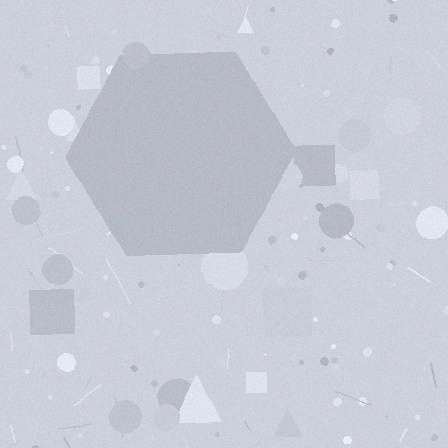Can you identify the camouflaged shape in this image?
The camouflaged shape is a hexagon.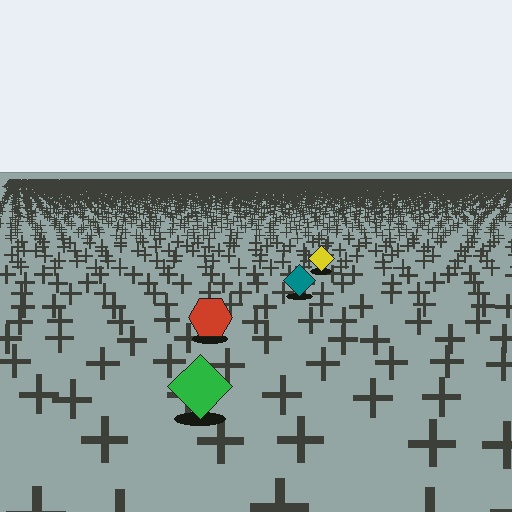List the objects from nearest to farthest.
From nearest to farthest: the green diamond, the red hexagon, the teal diamond, the yellow diamond.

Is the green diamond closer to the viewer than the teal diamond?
Yes. The green diamond is closer — you can tell from the texture gradient: the ground texture is coarser near it.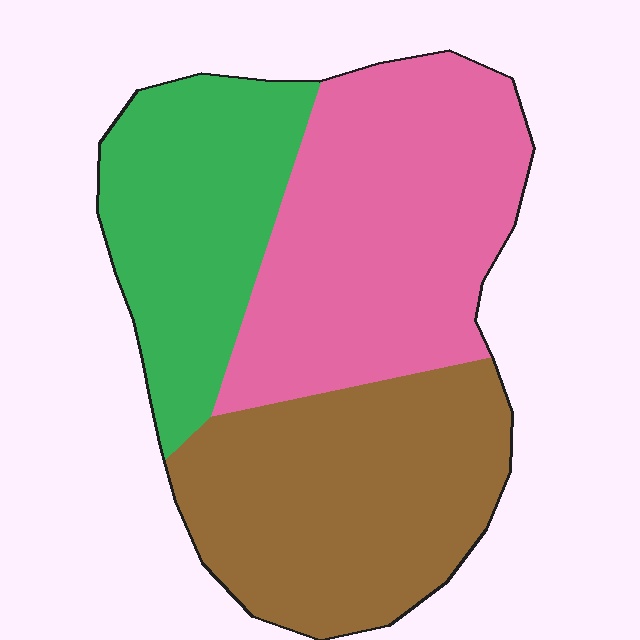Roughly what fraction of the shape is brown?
Brown covers 35% of the shape.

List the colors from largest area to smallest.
From largest to smallest: pink, brown, green.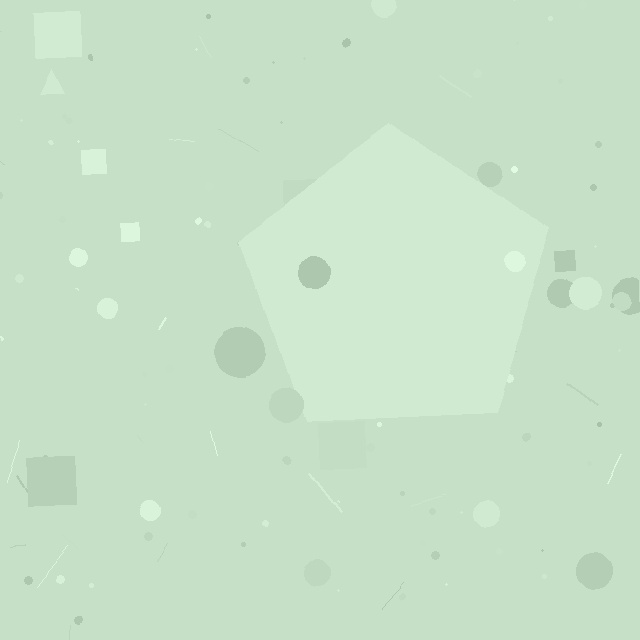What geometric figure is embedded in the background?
A pentagon is embedded in the background.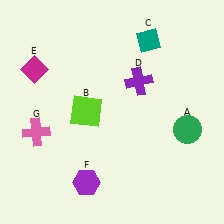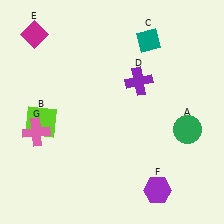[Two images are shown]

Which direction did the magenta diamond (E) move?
The magenta diamond (E) moved up.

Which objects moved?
The objects that moved are: the lime square (B), the magenta diamond (E), the purple hexagon (F).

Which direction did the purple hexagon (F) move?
The purple hexagon (F) moved right.